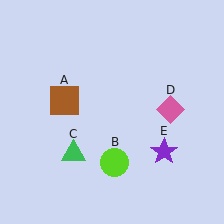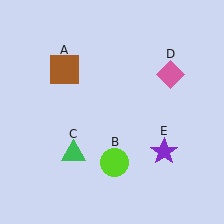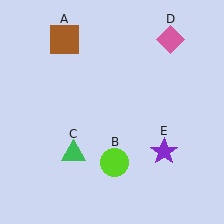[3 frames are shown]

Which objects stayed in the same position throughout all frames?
Lime circle (object B) and green triangle (object C) and purple star (object E) remained stationary.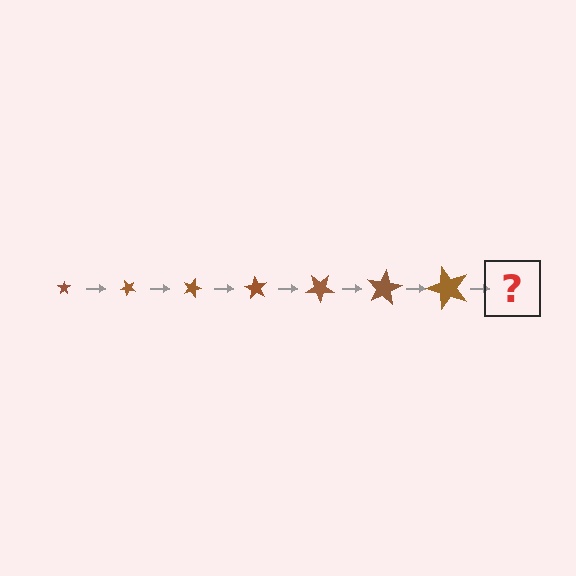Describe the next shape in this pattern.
It should be a star, larger than the previous one and rotated 315 degrees from the start.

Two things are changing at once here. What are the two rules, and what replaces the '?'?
The two rules are that the star grows larger each step and it rotates 45 degrees each step. The '?' should be a star, larger than the previous one and rotated 315 degrees from the start.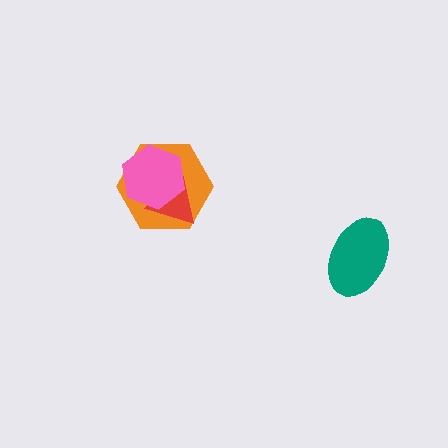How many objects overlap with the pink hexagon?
2 objects overlap with the pink hexagon.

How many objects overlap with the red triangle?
2 objects overlap with the red triangle.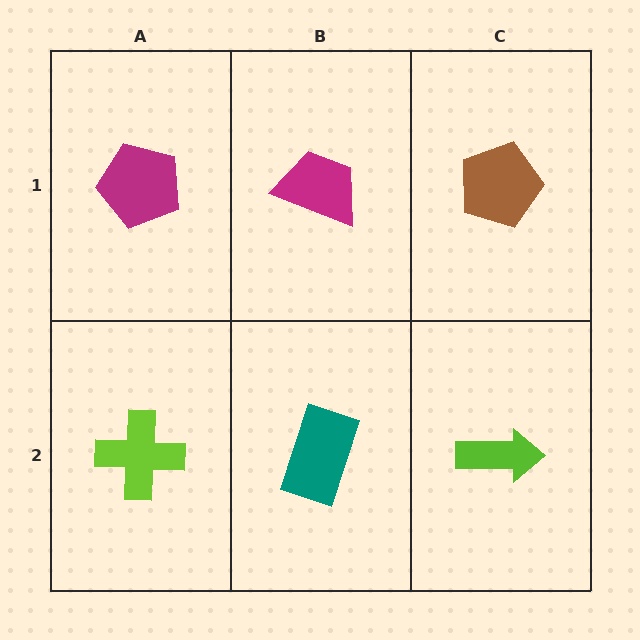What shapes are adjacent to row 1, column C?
A lime arrow (row 2, column C), a magenta trapezoid (row 1, column B).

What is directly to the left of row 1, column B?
A magenta pentagon.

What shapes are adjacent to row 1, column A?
A lime cross (row 2, column A), a magenta trapezoid (row 1, column B).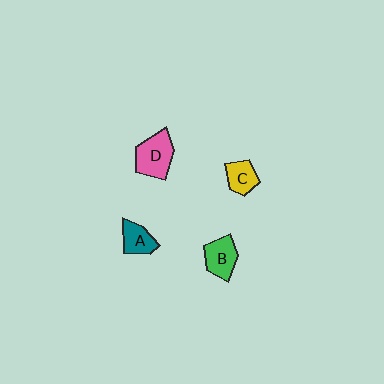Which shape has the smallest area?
Shape C (yellow).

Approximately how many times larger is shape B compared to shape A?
Approximately 1.2 times.